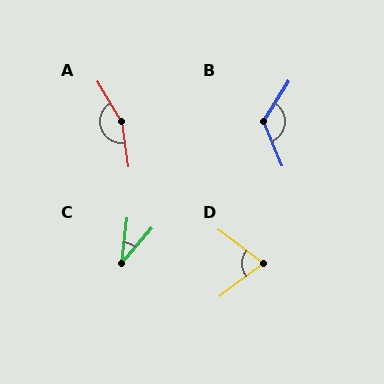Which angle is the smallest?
C, at approximately 33 degrees.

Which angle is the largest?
A, at approximately 157 degrees.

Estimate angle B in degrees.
Approximately 126 degrees.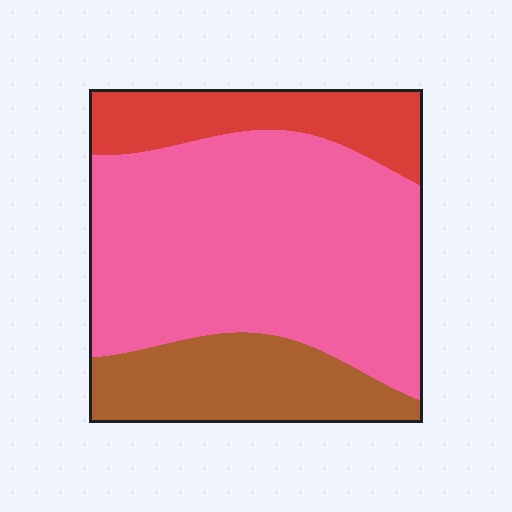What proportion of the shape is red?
Red takes up about one sixth (1/6) of the shape.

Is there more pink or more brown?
Pink.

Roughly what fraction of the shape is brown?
Brown takes up about one fifth (1/5) of the shape.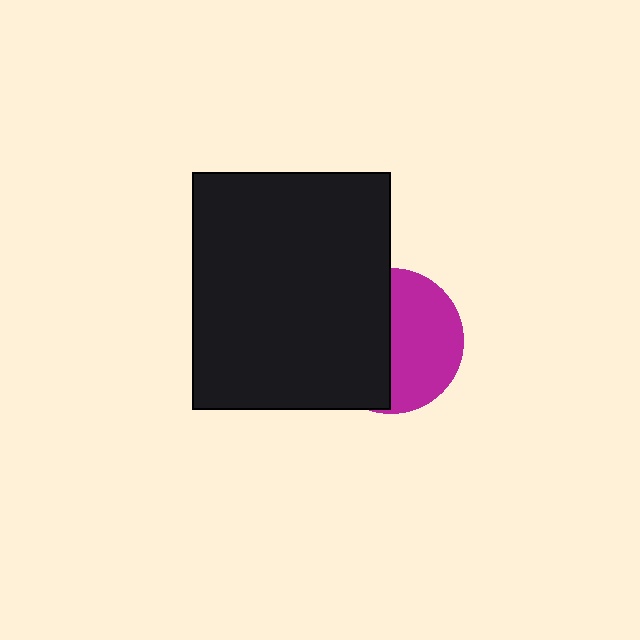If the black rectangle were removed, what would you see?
You would see the complete magenta circle.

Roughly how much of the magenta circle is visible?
About half of it is visible (roughly 50%).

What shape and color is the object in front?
The object in front is a black rectangle.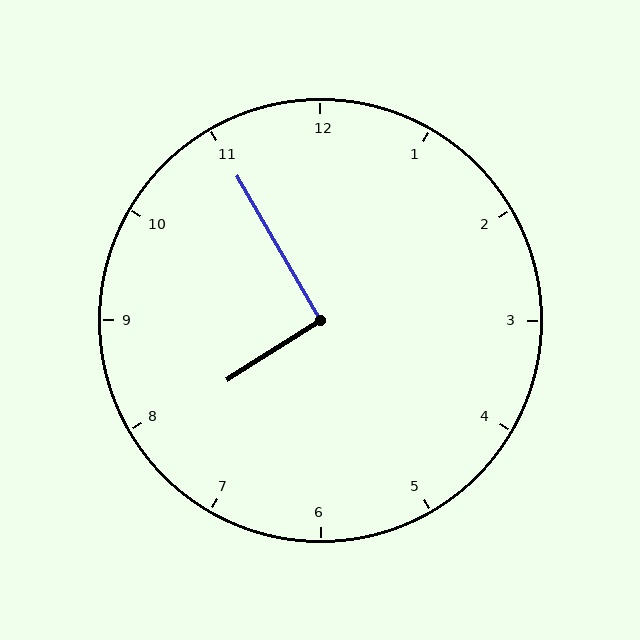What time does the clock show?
7:55.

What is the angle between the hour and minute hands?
Approximately 92 degrees.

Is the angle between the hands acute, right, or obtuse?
It is right.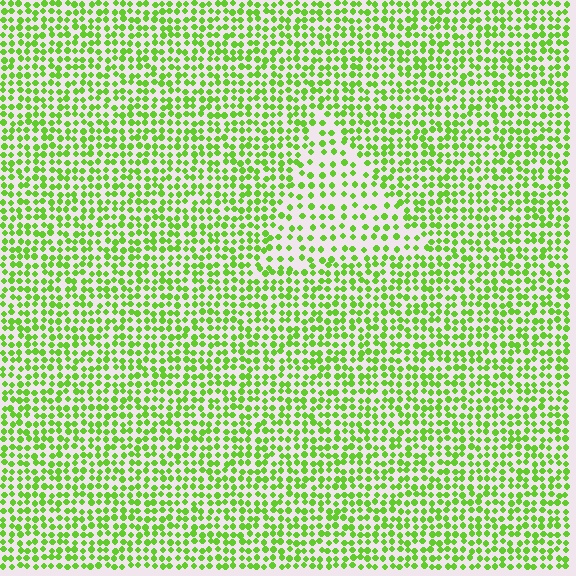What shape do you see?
I see a triangle.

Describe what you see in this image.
The image contains small lime elements arranged at two different densities. A triangle-shaped region is visible where the elements are less densely packed than the surrounding area.